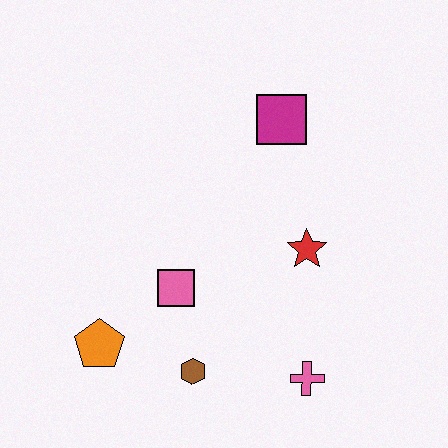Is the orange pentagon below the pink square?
Yes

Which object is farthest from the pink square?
The magenta square is farthest from the pink square.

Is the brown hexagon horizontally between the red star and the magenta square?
No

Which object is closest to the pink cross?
The brown hexagon is closest to the pink cross.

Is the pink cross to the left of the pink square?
No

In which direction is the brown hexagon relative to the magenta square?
The brown hexagon is below the magenta square.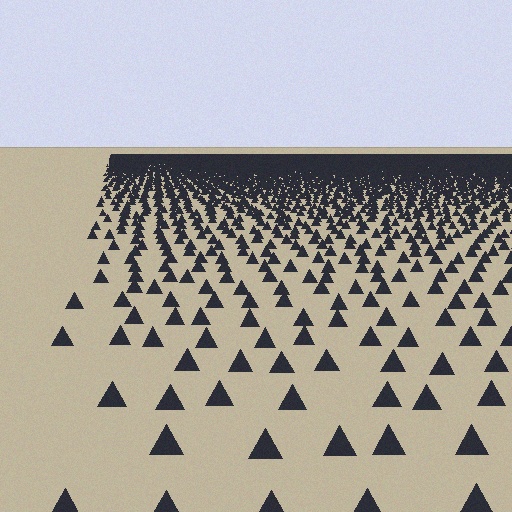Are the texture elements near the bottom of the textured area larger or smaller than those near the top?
Larger. Near the bottom, elements are closer to the viewer and appear at a bigger on-screen size.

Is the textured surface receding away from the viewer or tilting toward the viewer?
The surface is receding away from the viewer. Texture elements get smaller and denser toward the top.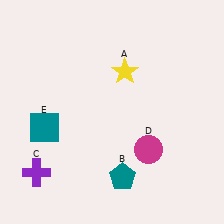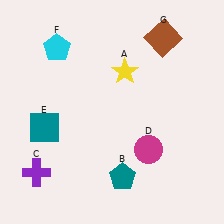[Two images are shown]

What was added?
A cyan pentagon (F), a brown square (G) were added in Image 2.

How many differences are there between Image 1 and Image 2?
There are 2 differences between the two images.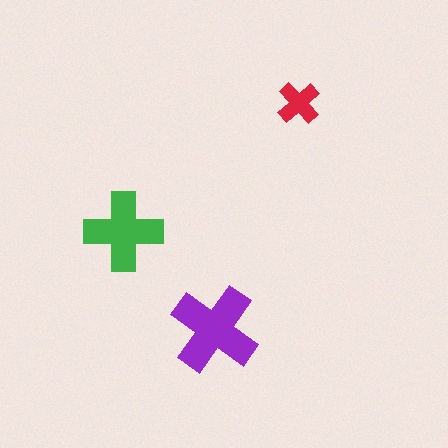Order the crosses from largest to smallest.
the purple one, the green one, the red one.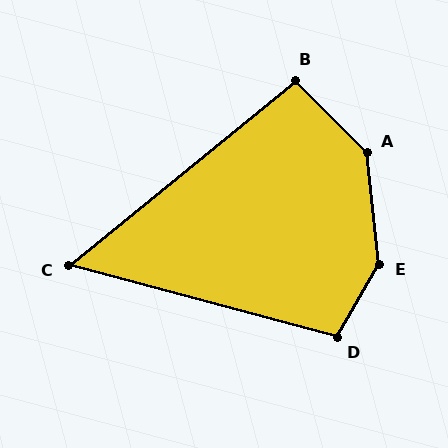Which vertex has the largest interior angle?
E, at approximately 144 degrees.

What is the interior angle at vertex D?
Approximately 105 degrees (obtuse).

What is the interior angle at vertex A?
Approximately 141 degrees (obtuse).